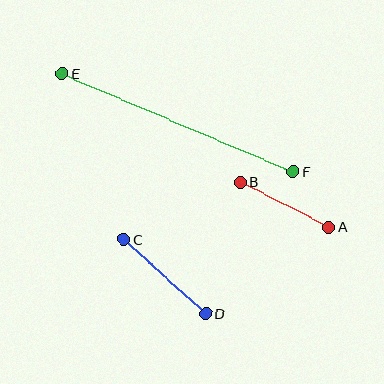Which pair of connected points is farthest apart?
Points E and F are farthest apart.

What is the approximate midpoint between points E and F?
The midpoint is at approximately (178, 123) pixels.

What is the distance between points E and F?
The distance is approximately 251 pixels.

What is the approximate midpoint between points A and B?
The midpoint is at approximately (285, 205) pixels.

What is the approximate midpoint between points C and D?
The midpoint is at approximately (165, 276) pixels.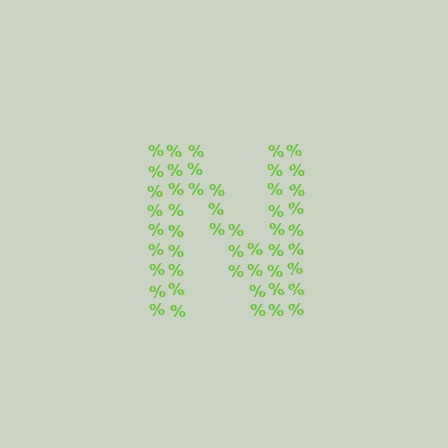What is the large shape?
The large shape is the letter N.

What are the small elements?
The small elements are percent signs.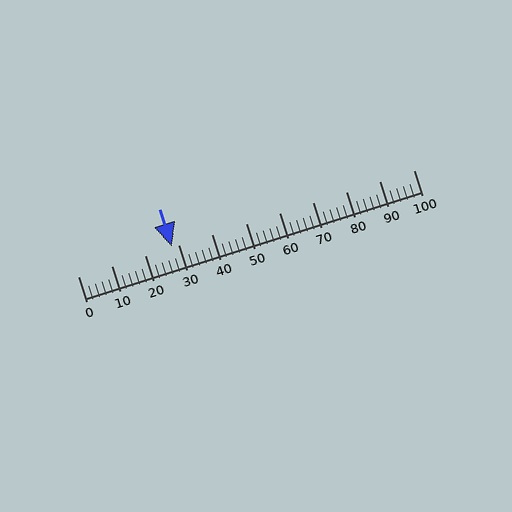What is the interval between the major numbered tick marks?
The major tick marks are spaced 10 units apart.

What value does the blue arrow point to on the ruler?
The blue arrow points to approximately 28.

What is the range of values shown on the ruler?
The ruler shows values from 0 to 100.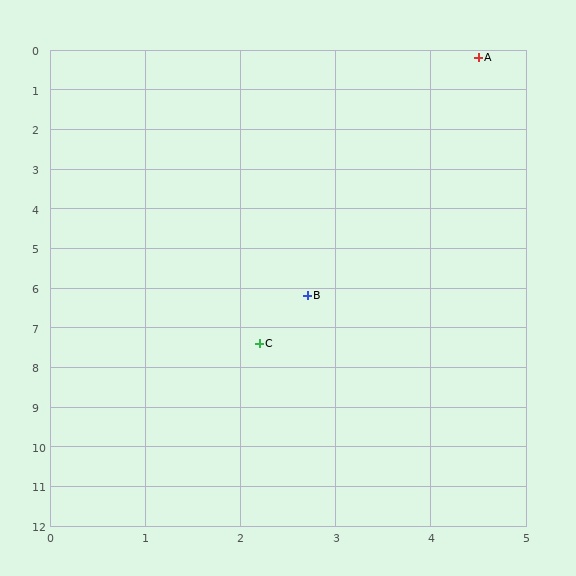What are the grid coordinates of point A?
Point A is at approximately (4.5, 0.2).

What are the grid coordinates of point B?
Point B is at approximately (2.7, 6.2).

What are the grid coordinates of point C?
Point C is at approximately (2.2, 7.4).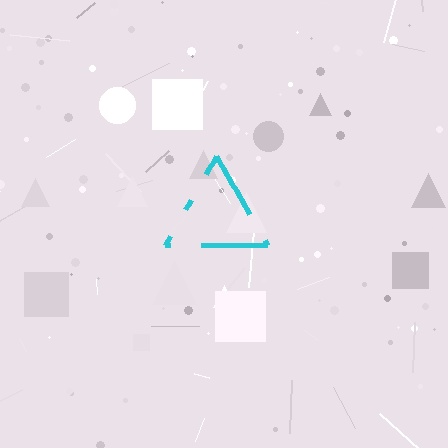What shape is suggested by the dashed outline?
The dashed outline suggests a triangle.